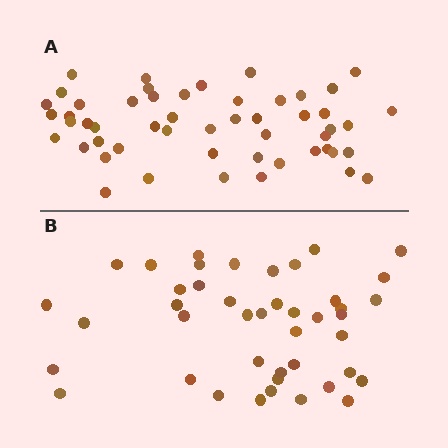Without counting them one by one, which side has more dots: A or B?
Region A (the top region) has more dots.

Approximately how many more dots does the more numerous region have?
Region A has roughly 8 or so more dots than region B.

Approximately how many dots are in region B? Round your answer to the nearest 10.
About 40 dots. (The exact count is 43, which rounds to 40.)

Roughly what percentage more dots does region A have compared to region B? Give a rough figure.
About 20% more.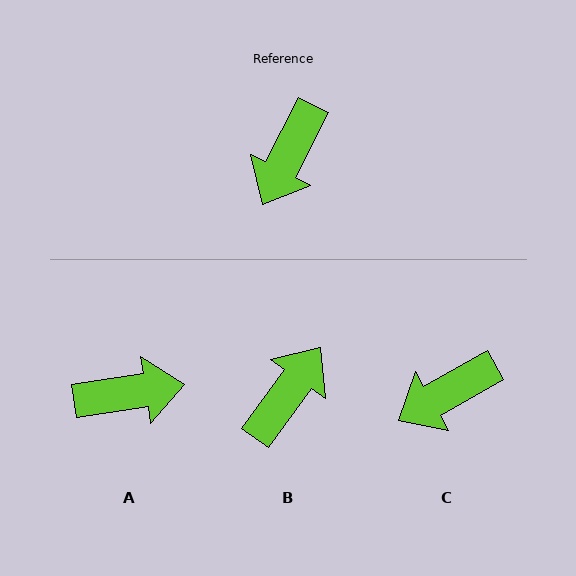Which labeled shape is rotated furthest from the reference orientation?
B, about 171 degrees away.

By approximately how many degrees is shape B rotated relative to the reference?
Approximately 171 degrees counter-clockwise.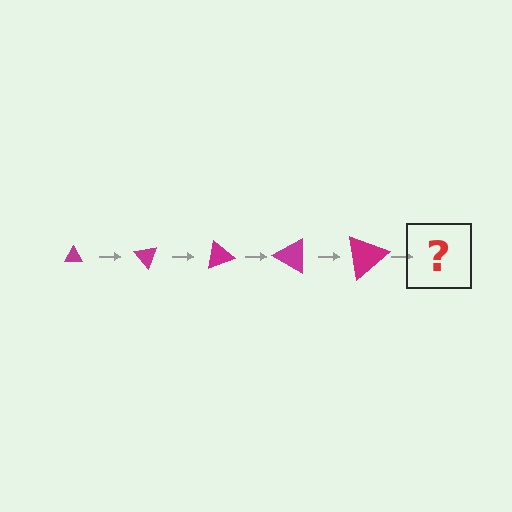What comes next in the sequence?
The next element should be a triangle, larger than the previous one and rotated 250 degrees from the start.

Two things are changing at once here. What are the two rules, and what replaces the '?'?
The two rules are that the triangle grows larger each step and it rotates 50 degrees each step. The '?' should be a triangle, larger than the previous one and rotated 250 degrees from the start.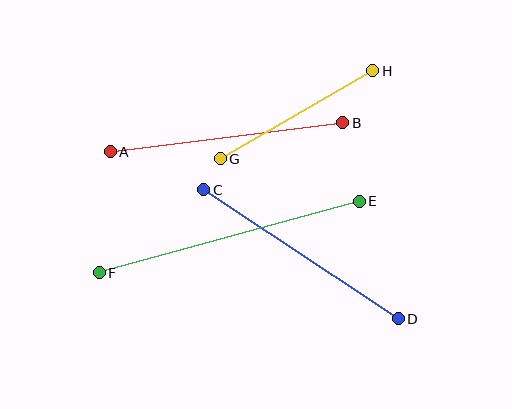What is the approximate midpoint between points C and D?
The midpoint is at approximately (301, 254) pixels.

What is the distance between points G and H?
The distance is approximately 176 pixels.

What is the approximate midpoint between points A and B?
The midpoint is at approximately (226, 137) pixels.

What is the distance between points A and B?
The distance is approximately 234 pixels.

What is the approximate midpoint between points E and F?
The midpoint is at approximately (229, 237) pixels.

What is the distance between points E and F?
The distance is approximately 270 pixels.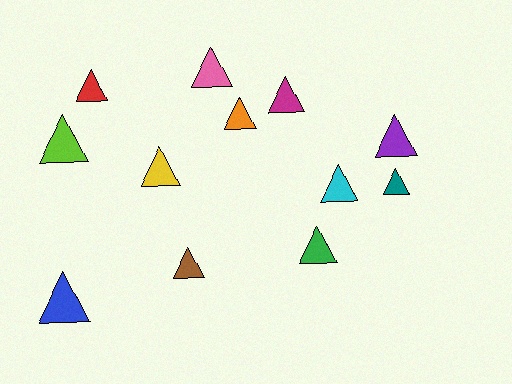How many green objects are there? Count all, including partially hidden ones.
There is 1 green object.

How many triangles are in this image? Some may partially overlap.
There are 12 triangles.